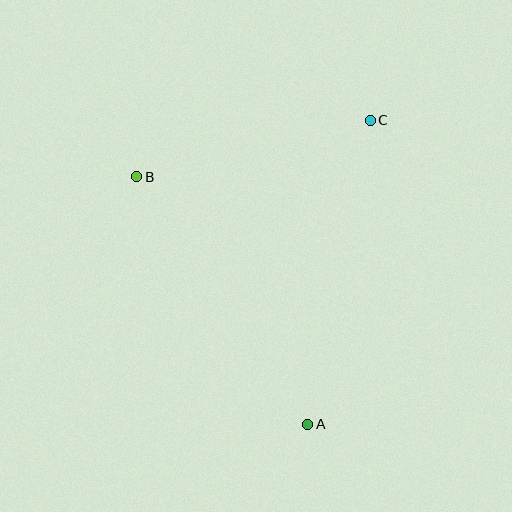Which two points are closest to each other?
Points B and C are closest to each other.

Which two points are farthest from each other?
Points A and C are farthest from each other.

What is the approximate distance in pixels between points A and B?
The distance between A and B is approximately 301 pixels.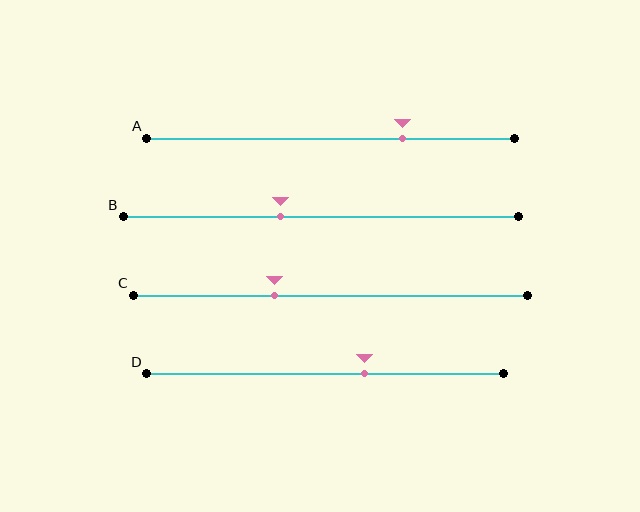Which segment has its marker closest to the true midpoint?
Segment B has its marker closest to the true midpoint.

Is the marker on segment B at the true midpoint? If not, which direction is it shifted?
No, the marker on segment B is shifted to the left by about 10% of the segment length.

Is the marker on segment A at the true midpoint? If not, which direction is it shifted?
No, the marker on segment A is shifted to the right by about 20% of the segment length.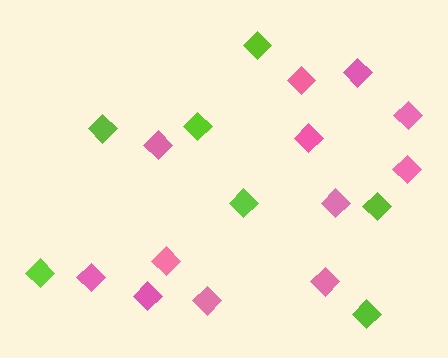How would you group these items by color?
There are 2 groups: one group of lime diamonds (7) and one group of pink diamonds (12).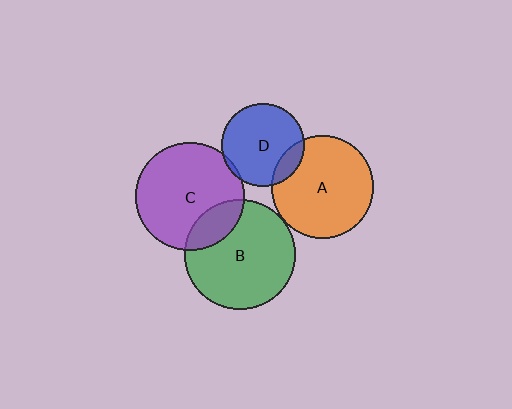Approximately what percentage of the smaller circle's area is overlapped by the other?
Approximately 15%.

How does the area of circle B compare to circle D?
Approximately 1.7 times.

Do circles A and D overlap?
Yes.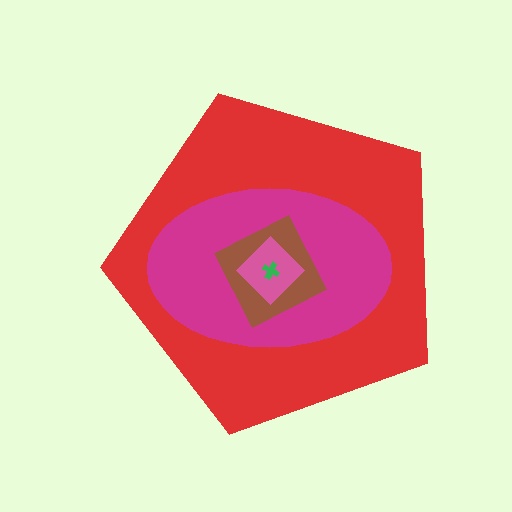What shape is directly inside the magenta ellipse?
The brown square.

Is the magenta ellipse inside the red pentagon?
Yes.